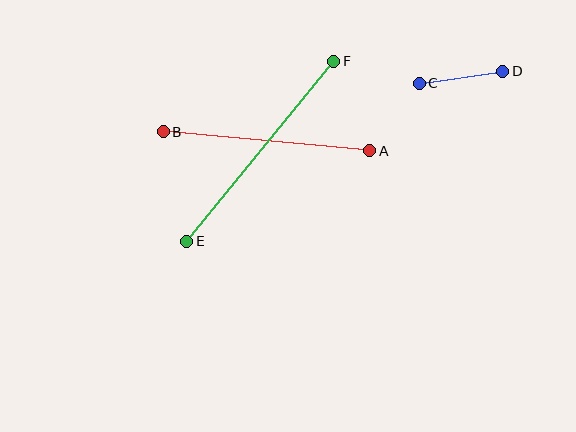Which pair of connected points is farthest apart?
Points E and F are farthest apart.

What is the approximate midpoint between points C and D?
The midpoint is at approximately (461, 77) pixels.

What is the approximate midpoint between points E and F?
The midpoint is at approximately (260, 151) pixels.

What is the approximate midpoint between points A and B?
The midpoint is at approximately (267, 141) pixels.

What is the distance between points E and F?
The distance is approximately 233 pixels.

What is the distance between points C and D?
The distance is approximately 85 pixels.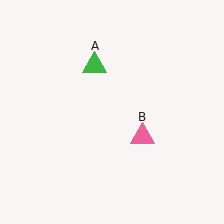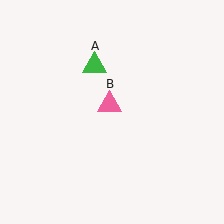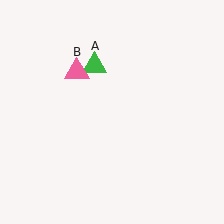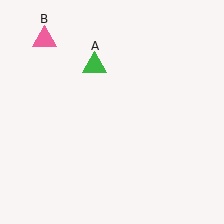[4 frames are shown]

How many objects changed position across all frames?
1 object changed position: pink triangle (object B).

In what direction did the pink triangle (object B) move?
The pink triangle (object B) moved up and to the left.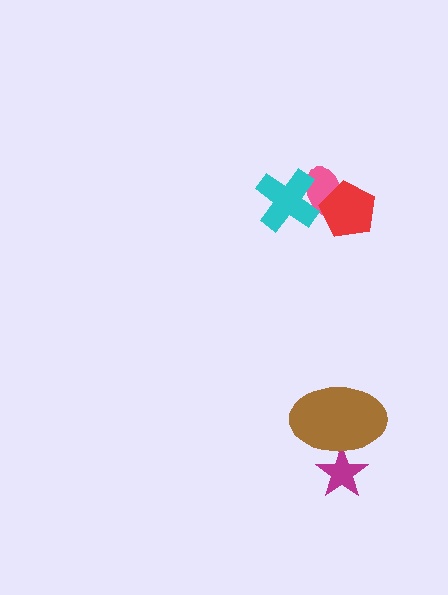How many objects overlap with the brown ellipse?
1 object overlaps with the brown ellipse.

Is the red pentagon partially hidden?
No, no other shape covers it.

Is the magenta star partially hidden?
Yes, it is partially covered by another shape.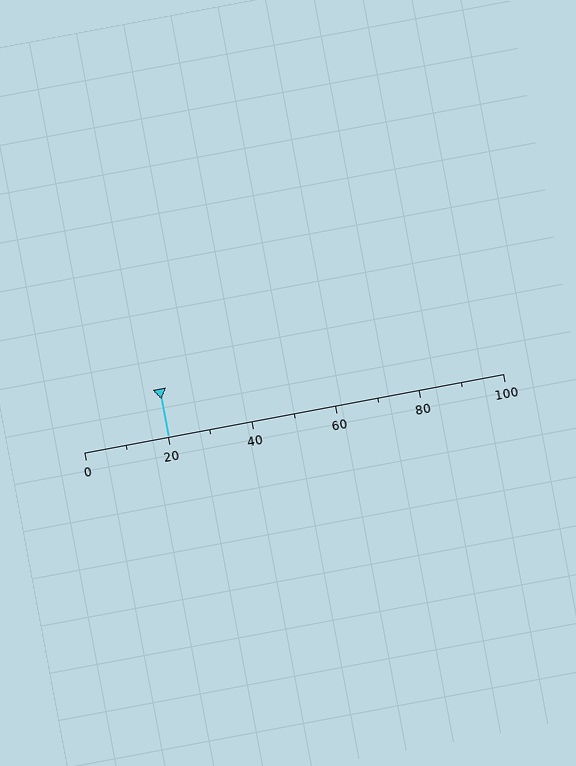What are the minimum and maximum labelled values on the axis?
The axis runs from 0 to 100.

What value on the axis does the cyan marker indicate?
The marker indicates approximately 20.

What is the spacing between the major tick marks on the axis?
The major ticks are spaced 20 apart.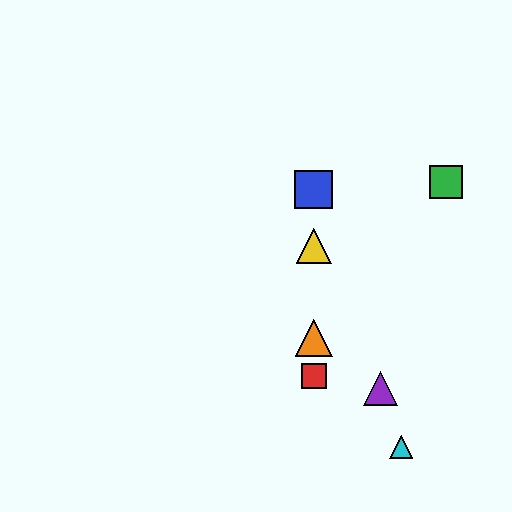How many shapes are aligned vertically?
4 shapes (the red square, the blue square, the yellow triangle, the orange triangle) are aligned vertically.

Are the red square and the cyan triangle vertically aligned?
No, the red square is at x≈314 and the cyan triangle is at x≈401.